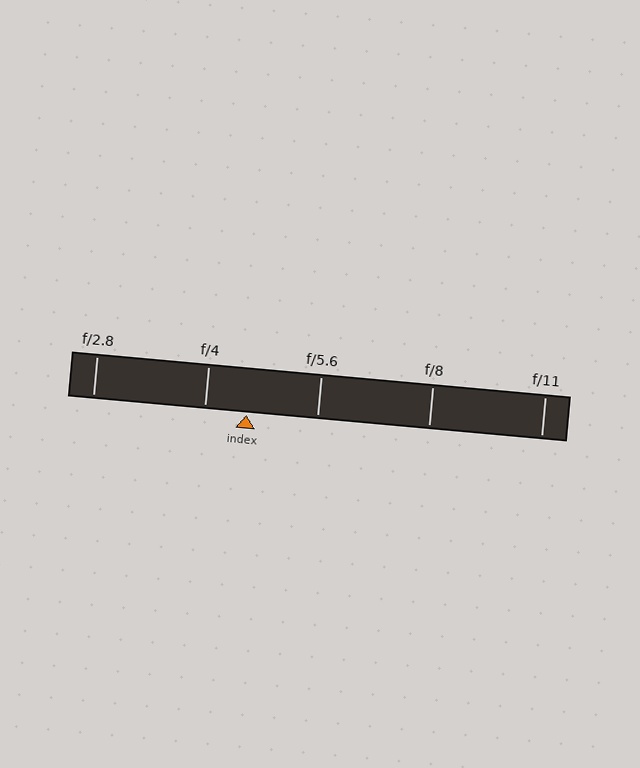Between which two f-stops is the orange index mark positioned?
The index mark is between f/4 and f/5.6.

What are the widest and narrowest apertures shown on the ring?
The widest aperture shown is f/2.8 and the narrowest is f/11.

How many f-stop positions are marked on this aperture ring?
There are 5 f-stop positions marked.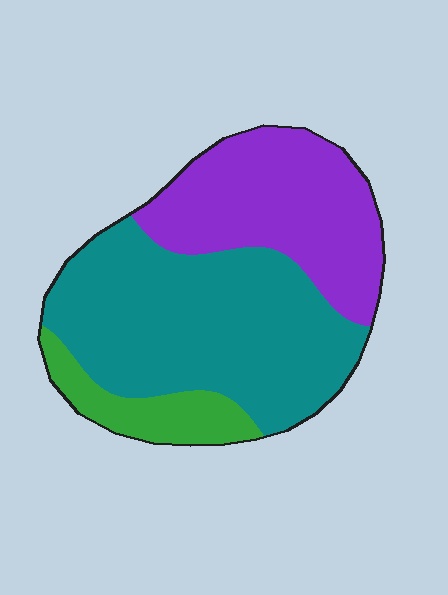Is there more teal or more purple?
Teal.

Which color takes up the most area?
Teal, at roughly 55%.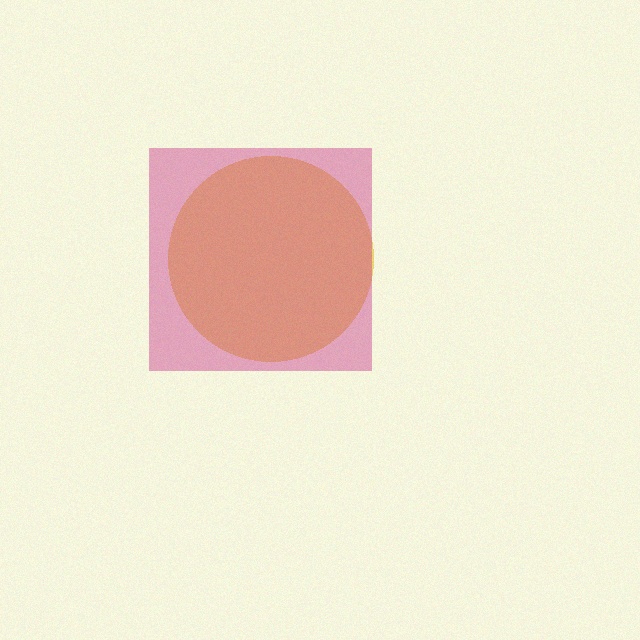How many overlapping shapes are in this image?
There are 2 overlapping shapes in the image.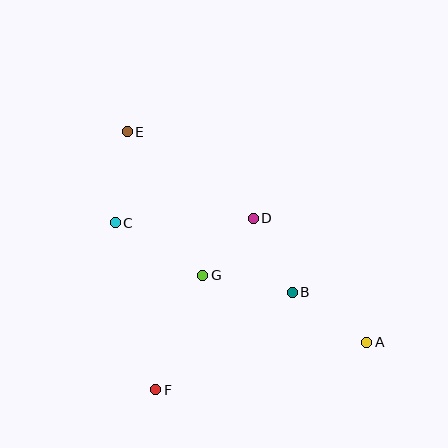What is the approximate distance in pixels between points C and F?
The distance between C and F is approximately 172 pixels.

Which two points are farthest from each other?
Points A and E are farthest from each other.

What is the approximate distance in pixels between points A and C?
The distance between A and C is approximately 278 pixels.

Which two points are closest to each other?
Points D and G are closest to each other.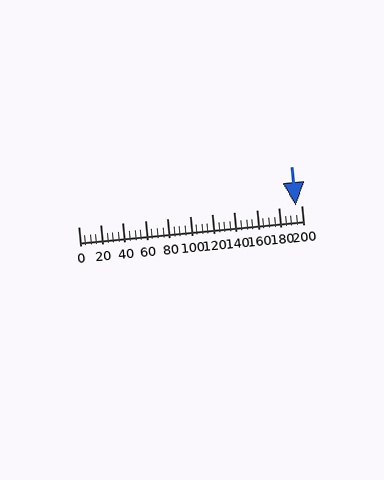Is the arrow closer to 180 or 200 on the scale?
The arrow is closer to 200.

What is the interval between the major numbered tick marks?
The major tick marks are spaced 20 units apart.